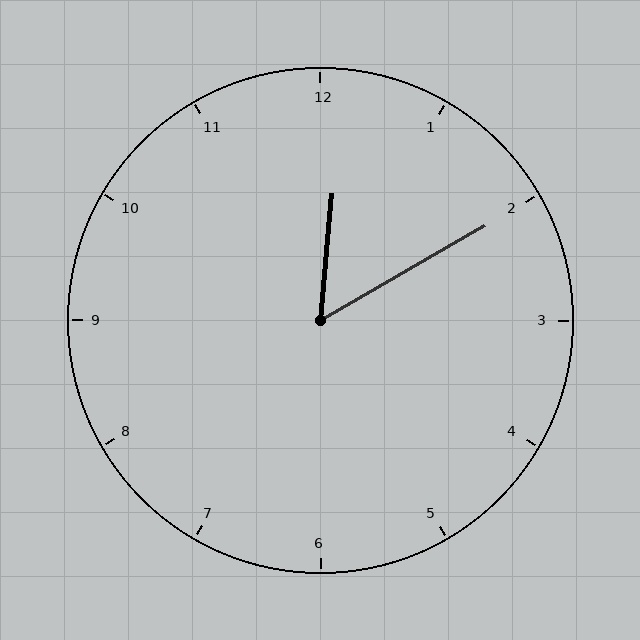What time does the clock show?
12:10.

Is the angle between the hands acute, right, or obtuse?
It is acute.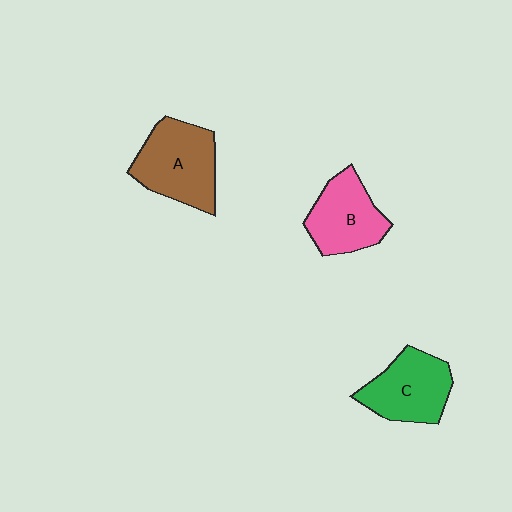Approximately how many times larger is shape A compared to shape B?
Approximately 1.2 times.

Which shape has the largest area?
Shape A (brown).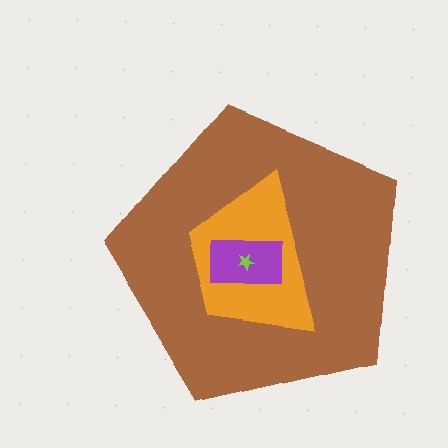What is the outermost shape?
The brown pentagon.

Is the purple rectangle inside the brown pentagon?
Yes.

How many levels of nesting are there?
4.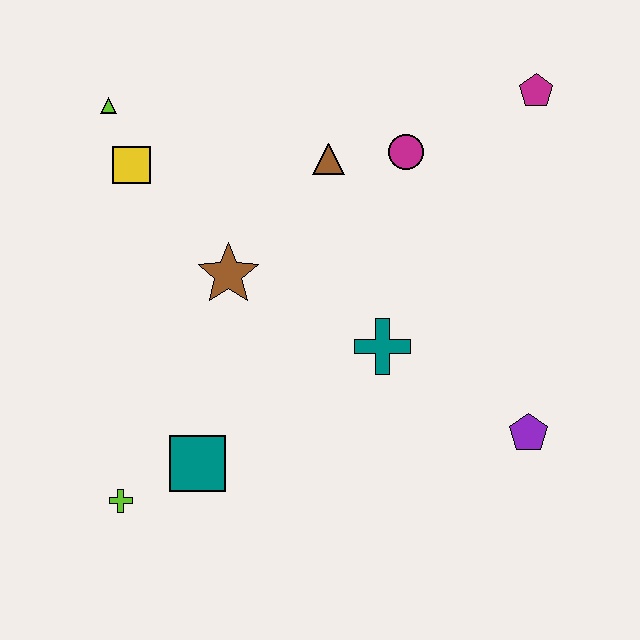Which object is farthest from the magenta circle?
The lime cross is farthest from the magenta circle.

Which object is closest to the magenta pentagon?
The magenta circle is closest to the magenta pentagon.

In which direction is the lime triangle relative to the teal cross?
The lime triangle is to the left of the teal cross.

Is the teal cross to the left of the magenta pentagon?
Yes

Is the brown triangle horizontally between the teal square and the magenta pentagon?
Yes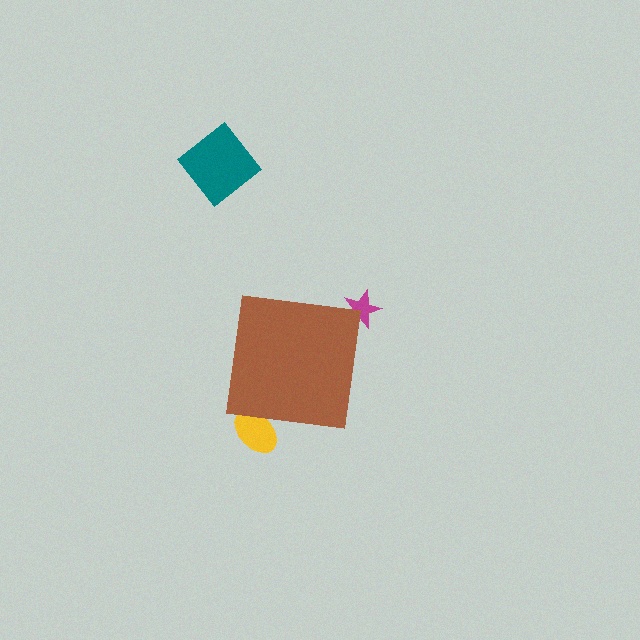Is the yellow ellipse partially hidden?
Yes, the yellow ellipse is partially hidden behind the brown square.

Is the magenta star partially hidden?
Yes, the magenta star is partially hidden behind the brown square.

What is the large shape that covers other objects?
A brown square.